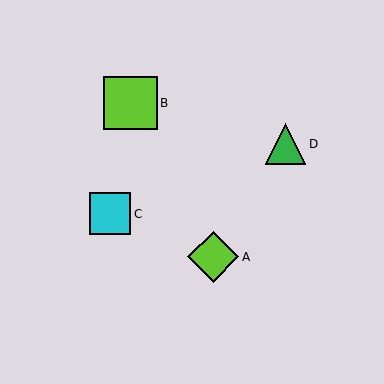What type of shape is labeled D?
Shape D is a green triangle.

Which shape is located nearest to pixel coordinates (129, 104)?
The lime square (labeled B) at (130, 103) is nearest to that location.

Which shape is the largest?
The lime square (labeled B) is the largest.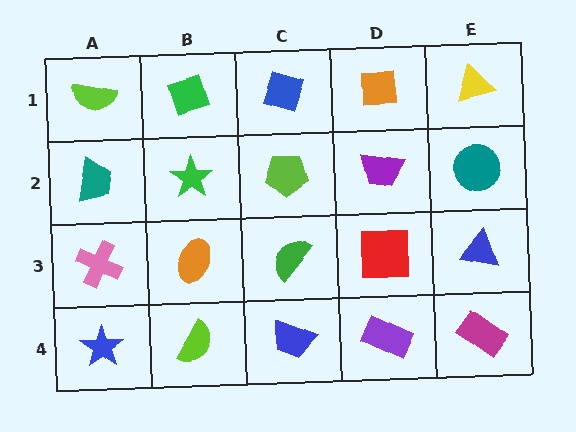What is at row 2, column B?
A green star.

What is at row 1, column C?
A blue diamond.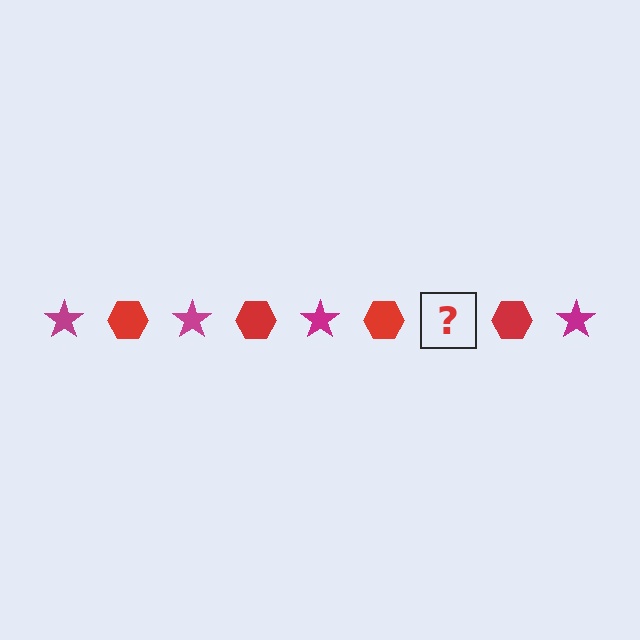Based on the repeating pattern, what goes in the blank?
The blank should be a magenta star.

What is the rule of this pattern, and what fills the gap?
The rule is that the pattern alternates between magenta star and red hexagon. The gap should be filled with a magenta star.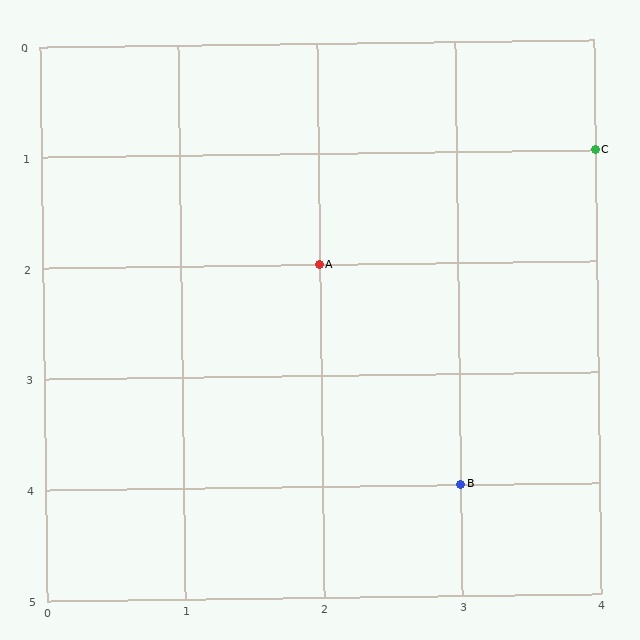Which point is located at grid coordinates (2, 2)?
Point A is at (2, 2).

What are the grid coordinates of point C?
Point C is at grid coordinates (4, 1).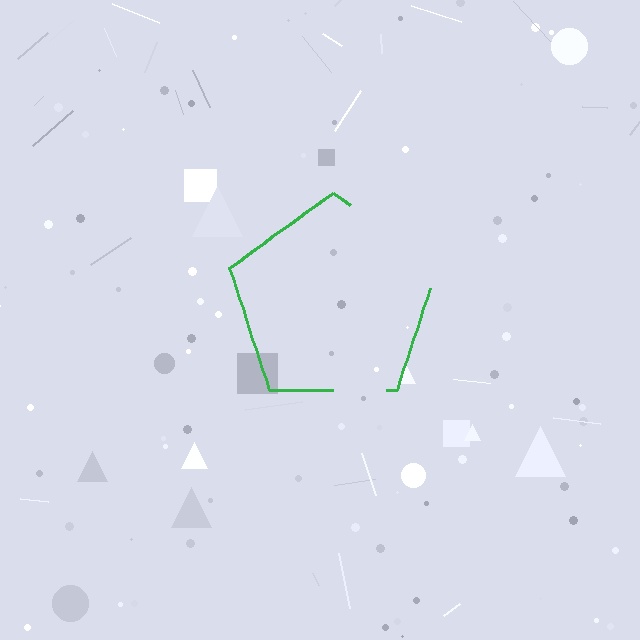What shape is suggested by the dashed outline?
The dashed outline suggests a pentagon.